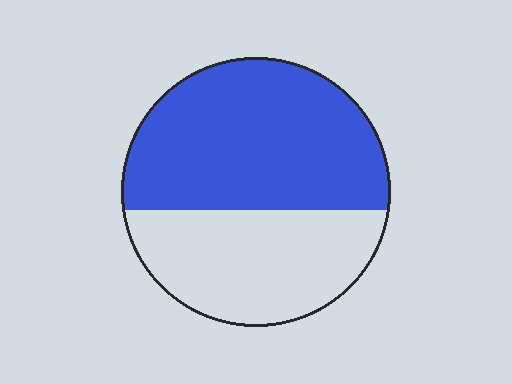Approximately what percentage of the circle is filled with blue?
Approximately 60%.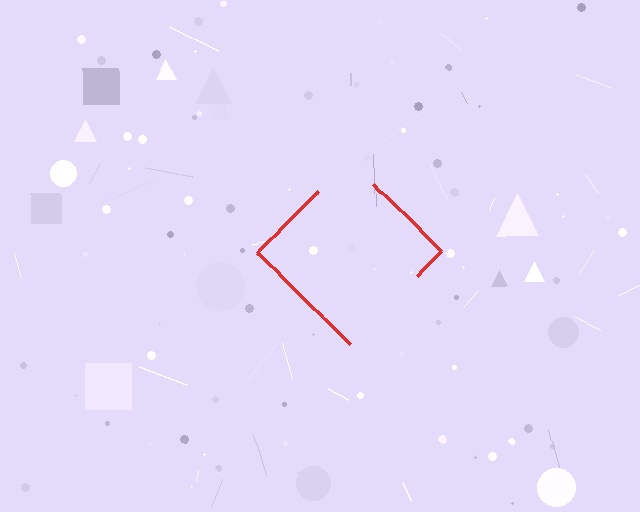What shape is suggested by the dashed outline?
The dashed outline suggests a diamond.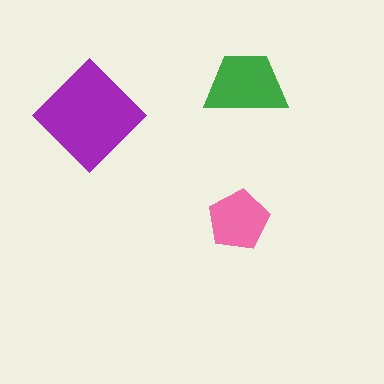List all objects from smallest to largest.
The pink pentagon, the green trapezoid, the purple diamond.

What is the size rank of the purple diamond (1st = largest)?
1st.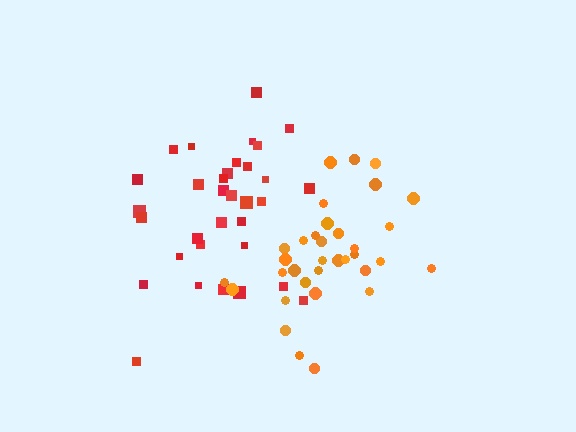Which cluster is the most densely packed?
Orange.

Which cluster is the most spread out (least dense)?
Red.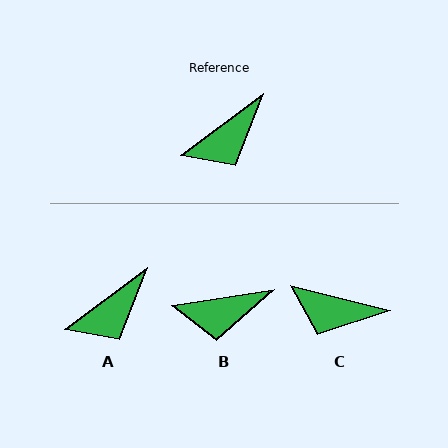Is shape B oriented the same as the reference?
No, it is off by about 28 degrees.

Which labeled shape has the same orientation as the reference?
A.